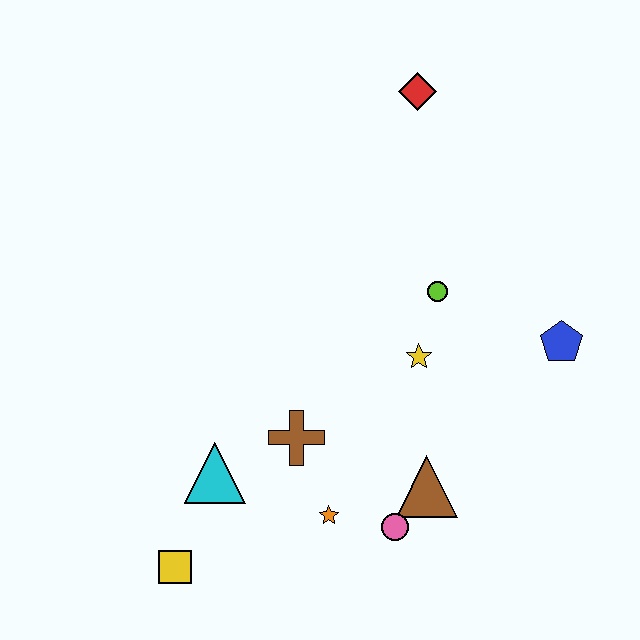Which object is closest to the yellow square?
The cyan triangle is closest to the yellow square.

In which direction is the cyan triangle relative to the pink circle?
The cyan triangle is to the left of the pink circle.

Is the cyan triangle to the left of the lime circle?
Yes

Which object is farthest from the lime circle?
The yellow square is farthest from the lime circle.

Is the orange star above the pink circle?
Yes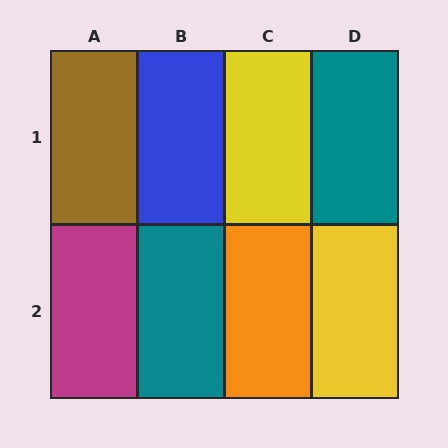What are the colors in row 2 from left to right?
Magenta, teal, orange, yellow.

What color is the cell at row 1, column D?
Teal.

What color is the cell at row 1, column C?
Yellow.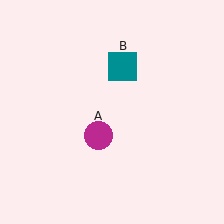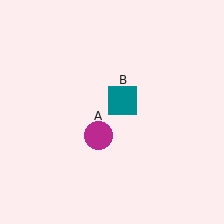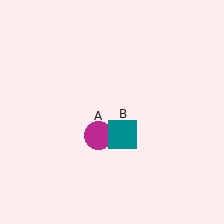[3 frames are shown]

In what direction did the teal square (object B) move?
The teal square (object B) moved down.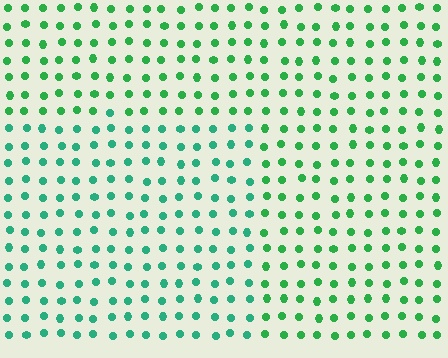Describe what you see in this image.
The image is filled with small green elements in a uniform arrangement. A rectangle-shaped region is visible where the elements are tinted to a slightly different hue, forming a subtle color boundary.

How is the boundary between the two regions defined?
The boundary is defined purely by a slight shift in hue (about 25 degrees). Spacing, size, and orientation are identical on both sides.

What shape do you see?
I see a rectangle.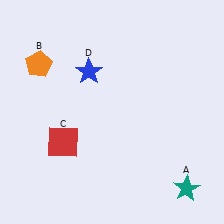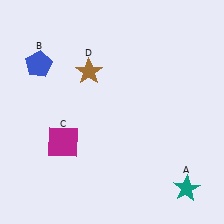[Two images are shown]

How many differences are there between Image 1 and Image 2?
There are 3 differences between the two images.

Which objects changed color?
B changed from orange to blue. C changed from red to magenta. D changed from blue to brown.